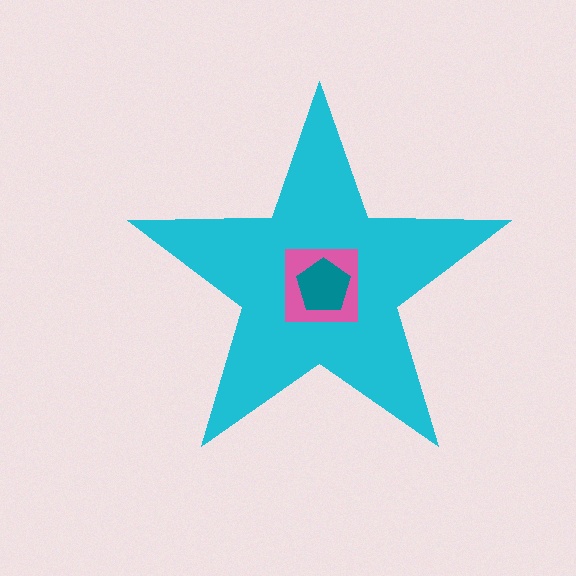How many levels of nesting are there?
3.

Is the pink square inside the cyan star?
Yes.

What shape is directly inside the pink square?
The teal pentagon.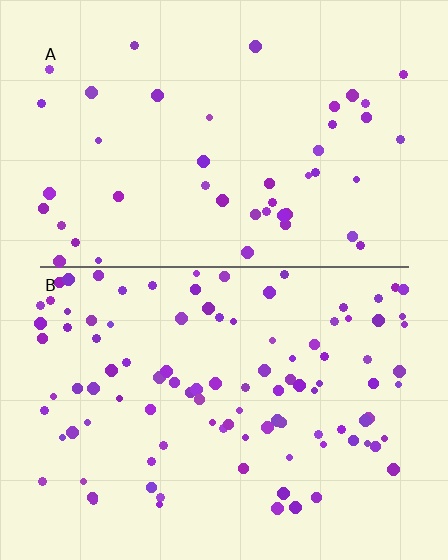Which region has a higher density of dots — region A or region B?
B (the bottom).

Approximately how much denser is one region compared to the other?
Approximately 2.2× — region B over region A.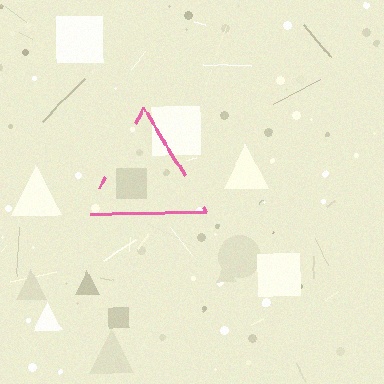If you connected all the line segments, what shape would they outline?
They would outline a triangle.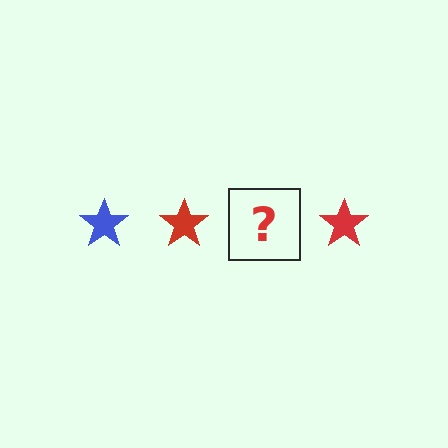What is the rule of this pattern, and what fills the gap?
The rule is that the pattern cycles through blue, red stars. The gap should be filled with a blue star.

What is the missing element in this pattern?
The missing element is a blue star.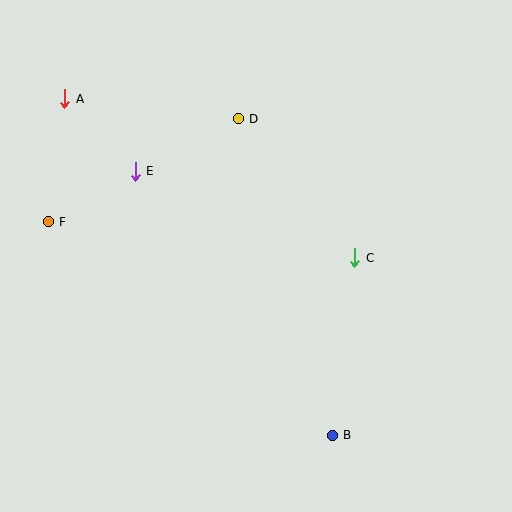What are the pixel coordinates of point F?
Point F is at (48, 222).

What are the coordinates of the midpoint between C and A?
The midpoint between C and A is at (210, 178).